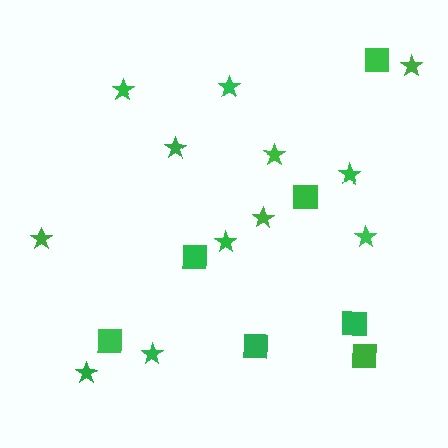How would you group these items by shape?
There are 2 groups: one group of squares (7) and one group of stars (12).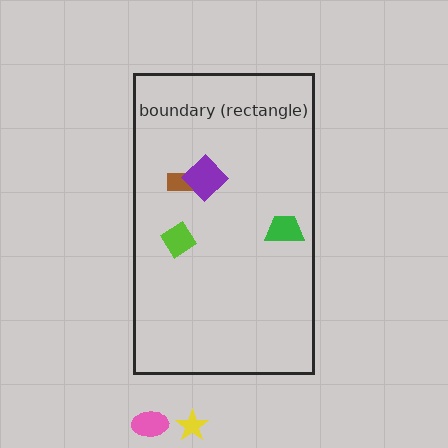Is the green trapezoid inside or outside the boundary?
Inside.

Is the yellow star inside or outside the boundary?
Outside.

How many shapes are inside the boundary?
4 inside, 2 outside.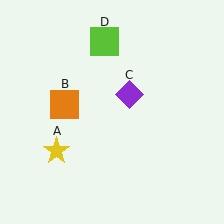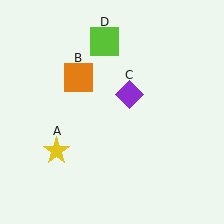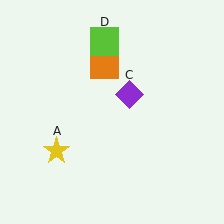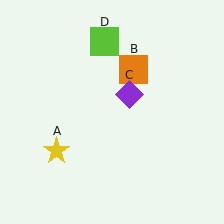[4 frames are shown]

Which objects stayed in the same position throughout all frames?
Yellow star (object A) and purple diamond (object C) and lime square (object D) remained stationary.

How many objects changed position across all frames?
1 object changed position: orange square (object B).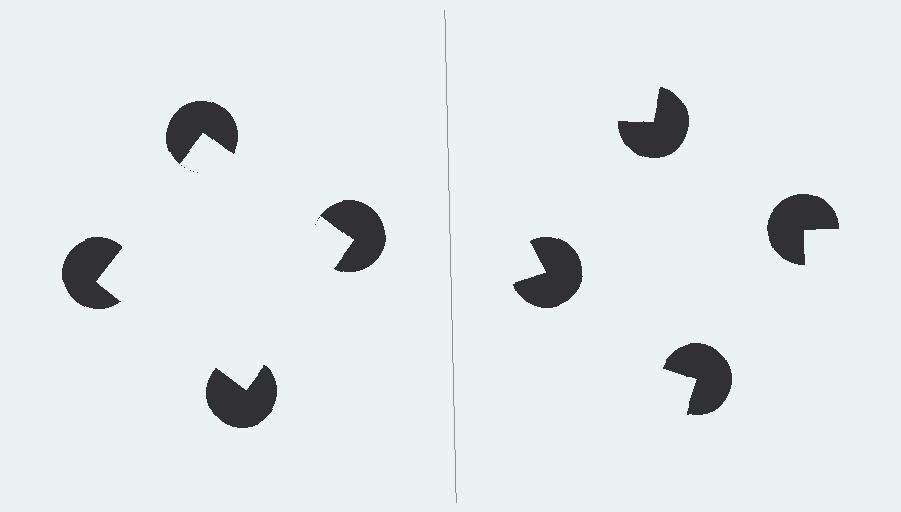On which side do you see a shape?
An illusory square appears on the left side. On the right side the wedge cuts are rotated, so no coherent shape forms.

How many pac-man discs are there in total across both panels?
8 — 4 on each side.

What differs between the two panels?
The pac-man discs are positioned identically on both sides; only the wedge orientations differ. On the left they align to a square; on the right they are misaligned.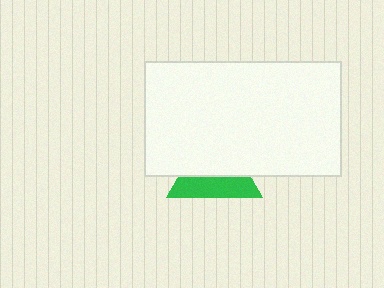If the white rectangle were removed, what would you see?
You would see the complete green triangle.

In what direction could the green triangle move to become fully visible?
The green triangle could move down. That would shift it out from behind the white rectangle entirely.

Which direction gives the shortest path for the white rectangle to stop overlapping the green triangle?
Moving up gives the shortest separation.